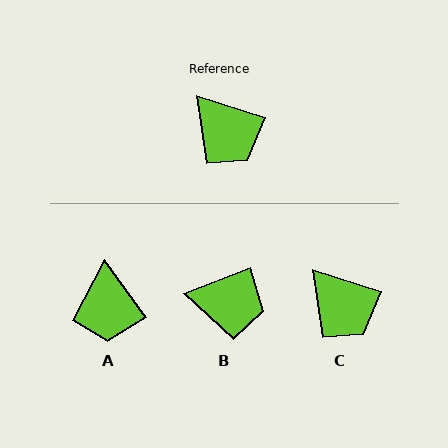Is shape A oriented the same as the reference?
No, it is off by about 36 degrees.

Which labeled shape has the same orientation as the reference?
C.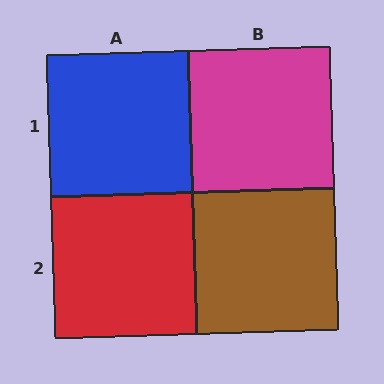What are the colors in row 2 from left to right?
Red, brown.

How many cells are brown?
1 cell is brown.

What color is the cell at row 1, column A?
Blue.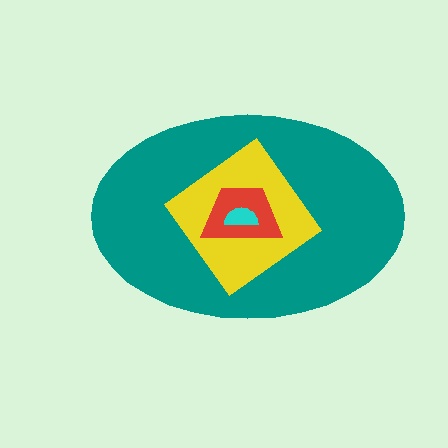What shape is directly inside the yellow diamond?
The red trapezoid.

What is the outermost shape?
The teal ellipse.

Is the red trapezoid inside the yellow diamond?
Yes.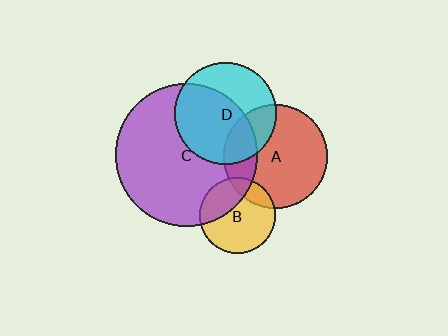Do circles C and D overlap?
Yes.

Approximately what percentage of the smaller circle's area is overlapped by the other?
Approximately 60%.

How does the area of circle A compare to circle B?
Approximately 1.9 times.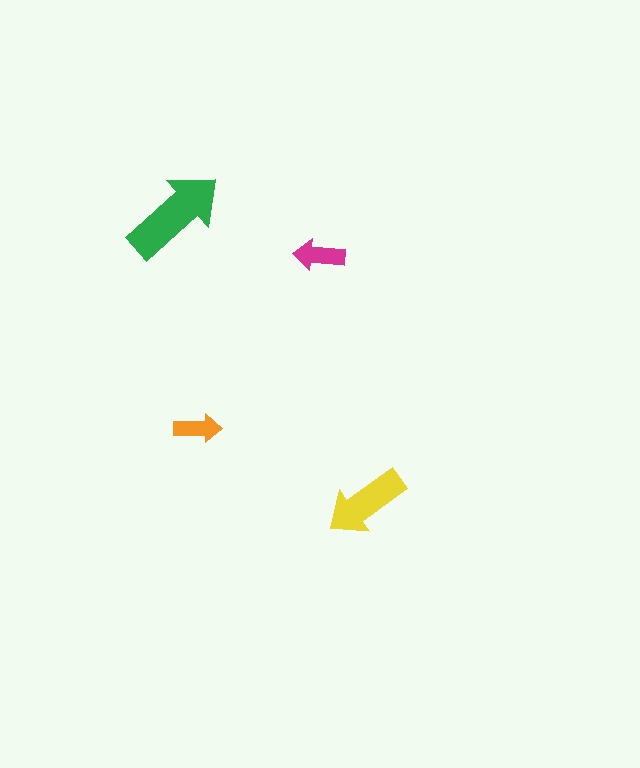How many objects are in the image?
There are 4 objects in the image.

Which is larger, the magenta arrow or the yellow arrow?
The yellow one.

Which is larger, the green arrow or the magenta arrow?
The green one.